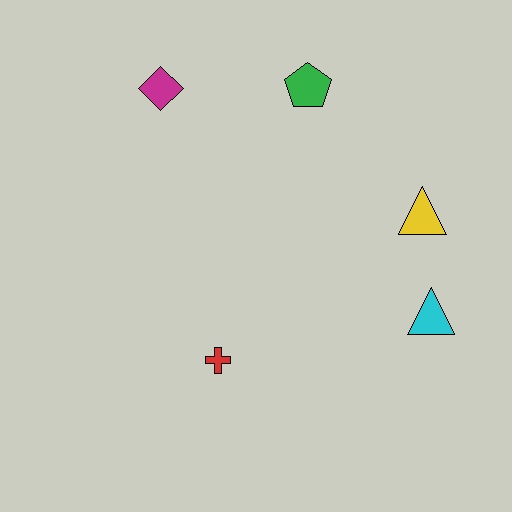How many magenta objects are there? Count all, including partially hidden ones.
There is 1 magenta object.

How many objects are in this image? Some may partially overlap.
There are 5 objects.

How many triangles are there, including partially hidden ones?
There are 2 triangles.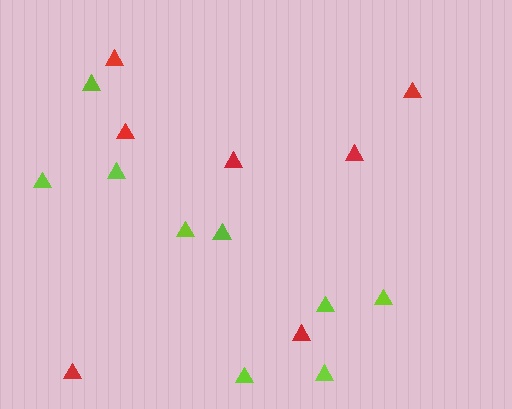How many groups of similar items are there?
There are 2 groups: one group of red triangles (7) and one group of lime triangles (9).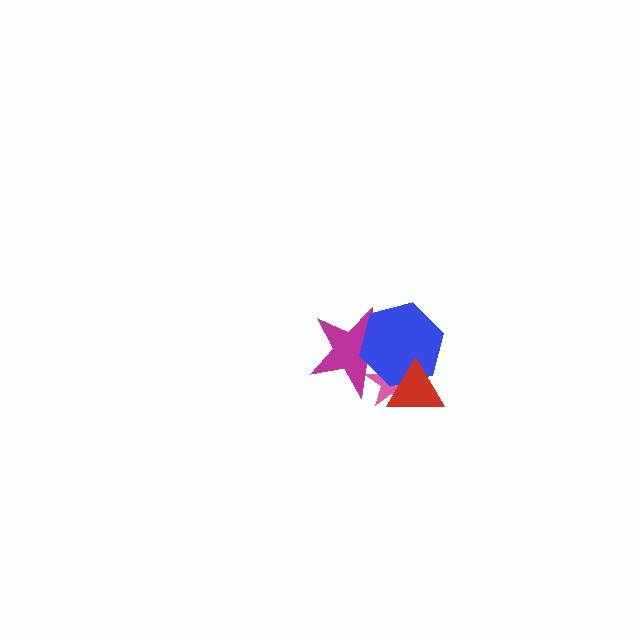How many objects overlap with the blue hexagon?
3 objects overlap with the blue hexagon.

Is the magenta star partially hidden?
Yes, it is partially covered by another shape.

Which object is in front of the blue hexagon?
The red triangle is in front of the blue hexagon.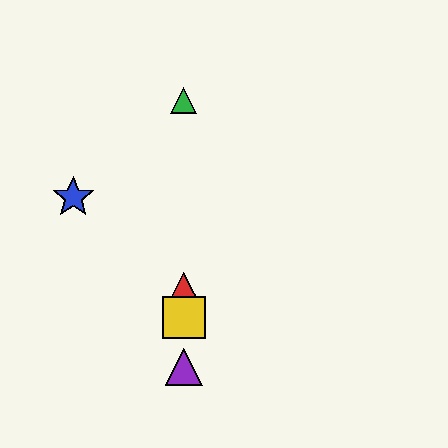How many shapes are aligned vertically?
4 shapes (the red triangle, the green triangle, the yellow square, the purple triangle) are aligned vertically.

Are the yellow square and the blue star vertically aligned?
No, the yellow square is at x≈184 and the blue star is at x≈73.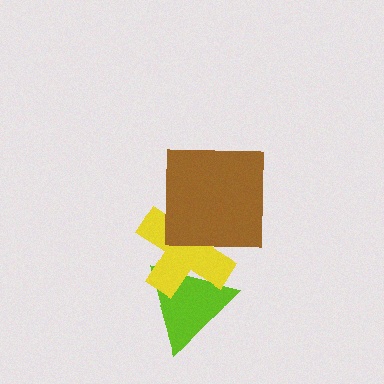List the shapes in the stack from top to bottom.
From top to bottom: the brown square, the yellow cross, the lime triangle.